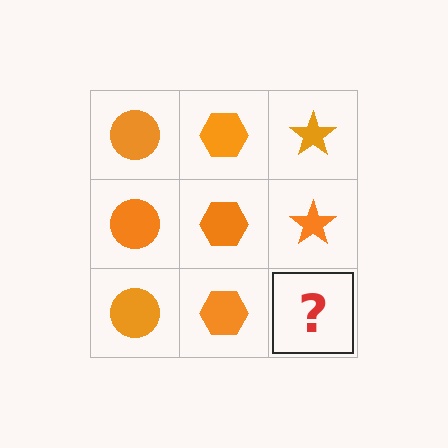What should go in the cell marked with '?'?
The missing cell should contain an orange star.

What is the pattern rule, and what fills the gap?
The rule is that each column has a consistent shape. The gap should be filled with an orange star.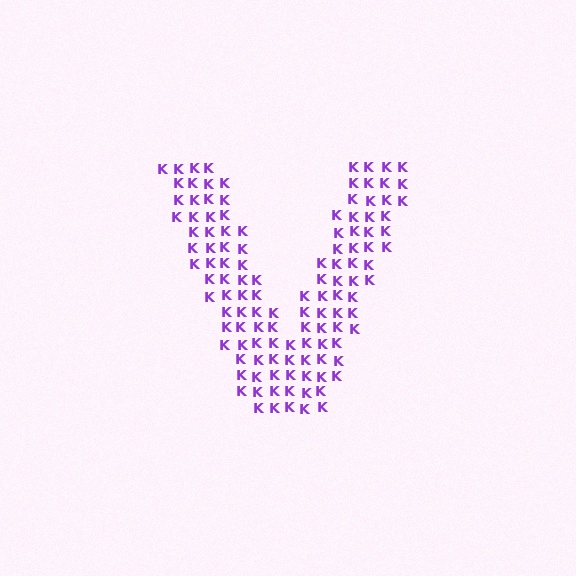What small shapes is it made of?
It is made of small letter K's.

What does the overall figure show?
The overall figure shows the letter V.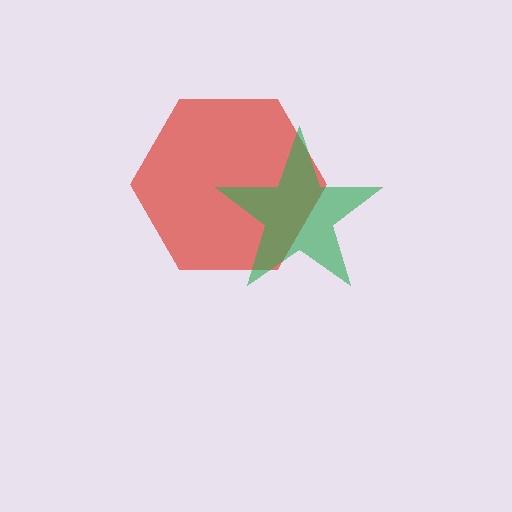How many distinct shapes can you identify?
There are 2 distinct shapes: a red hexagon, a green star.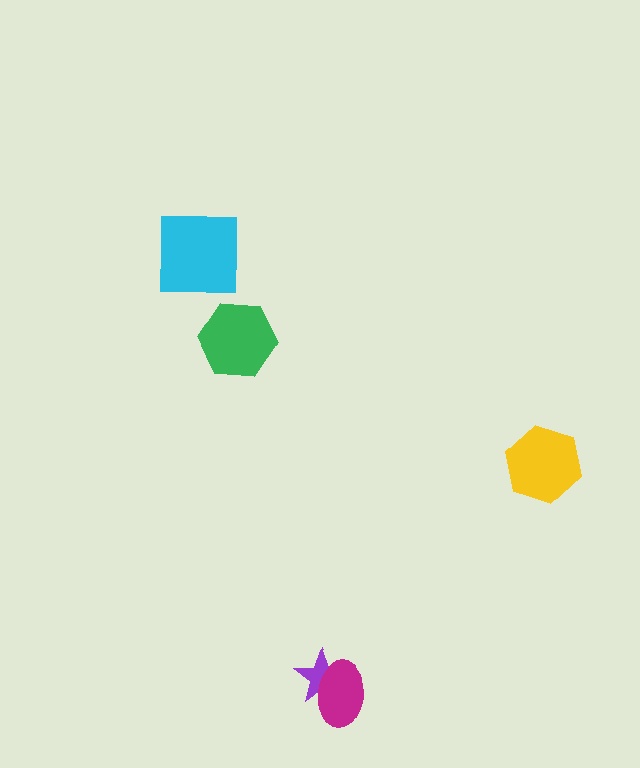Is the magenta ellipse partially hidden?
No, no other shape covers it.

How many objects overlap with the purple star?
1 object overlaps with the purple star.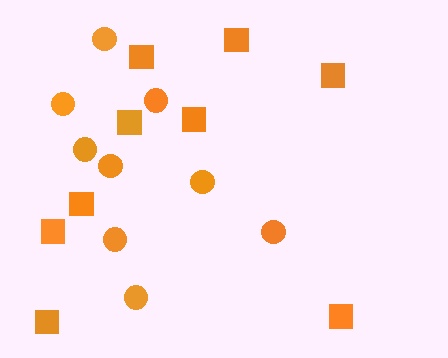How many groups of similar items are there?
There are 2 groups: one group of squares (9) and one group of circles (9).